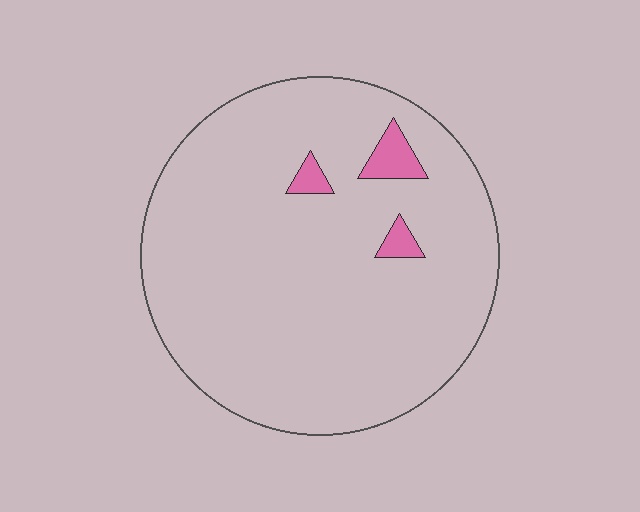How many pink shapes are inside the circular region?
3.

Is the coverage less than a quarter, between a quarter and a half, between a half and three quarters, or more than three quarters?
Less than a quarter.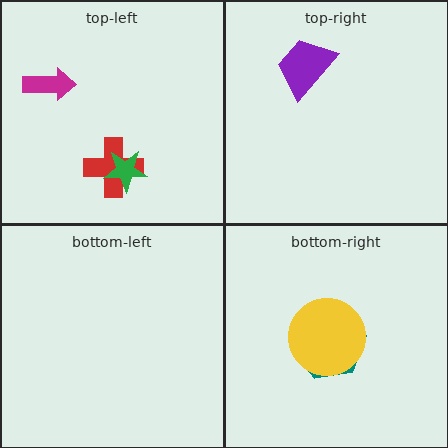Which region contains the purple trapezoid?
The top-right region.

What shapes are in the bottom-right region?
The teal hexagon, the yellow circle.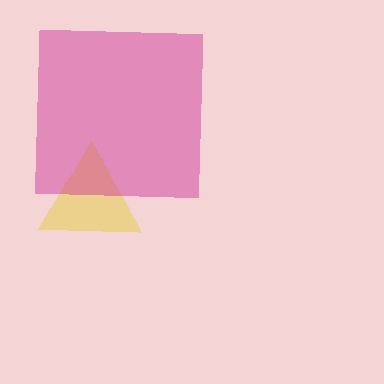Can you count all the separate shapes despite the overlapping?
Yes, there are 2 separate shapes.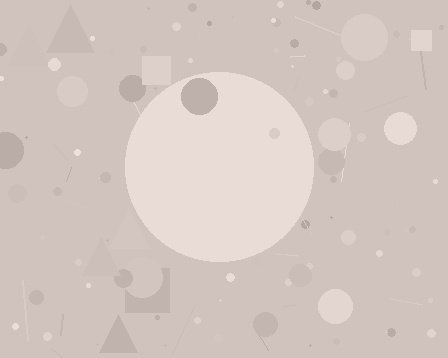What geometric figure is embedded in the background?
A circle is embedded in the background.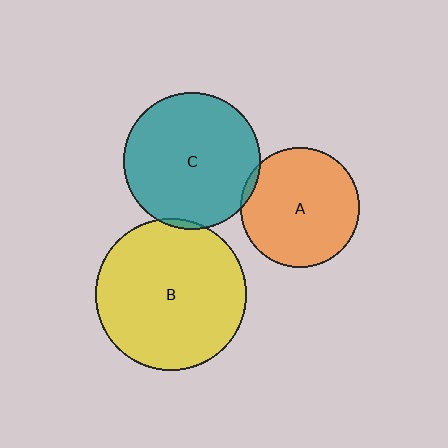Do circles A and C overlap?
Yes.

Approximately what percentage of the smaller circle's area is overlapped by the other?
Approximately 5%.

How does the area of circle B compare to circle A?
Approximately 1.6 times.